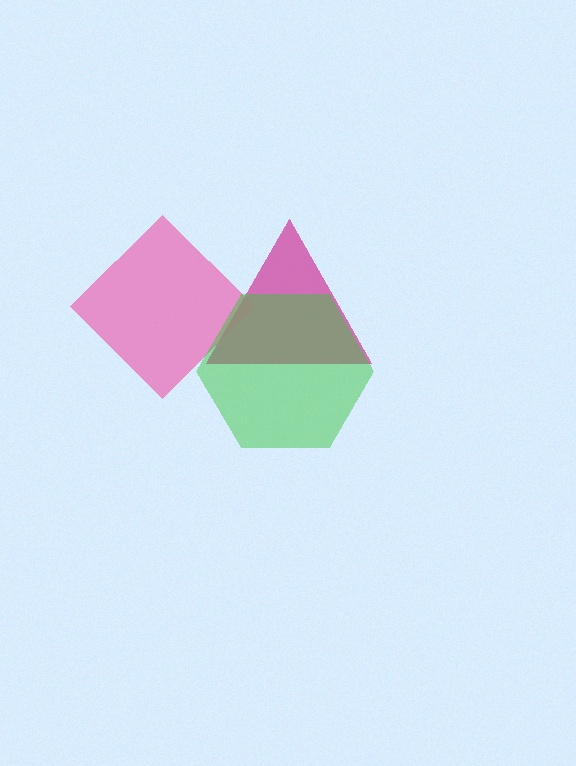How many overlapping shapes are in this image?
There are 3 overlapping shapes in the image.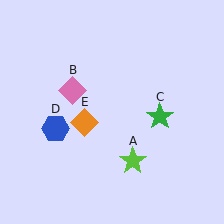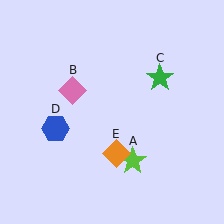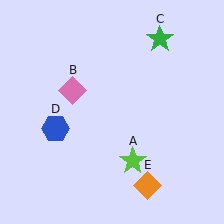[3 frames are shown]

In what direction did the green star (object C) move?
The green star (object C) moved up.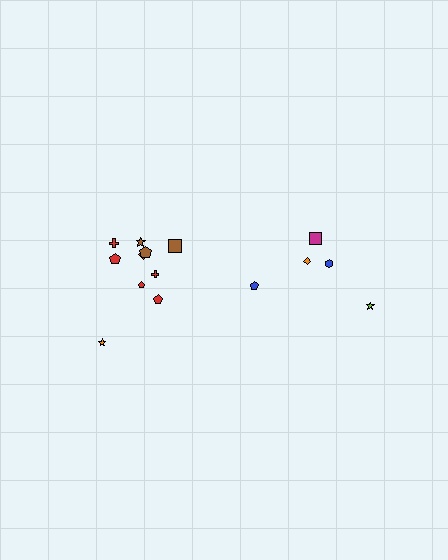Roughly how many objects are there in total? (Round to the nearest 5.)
Roughly 15 objects in total.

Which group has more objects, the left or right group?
The left group.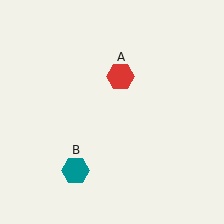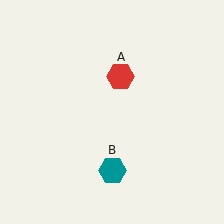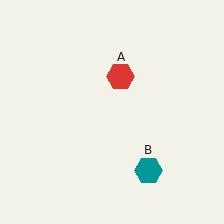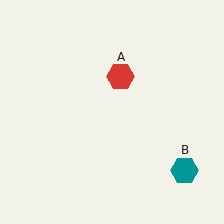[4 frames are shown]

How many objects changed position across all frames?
1 object changed position: teal hexagon (object B).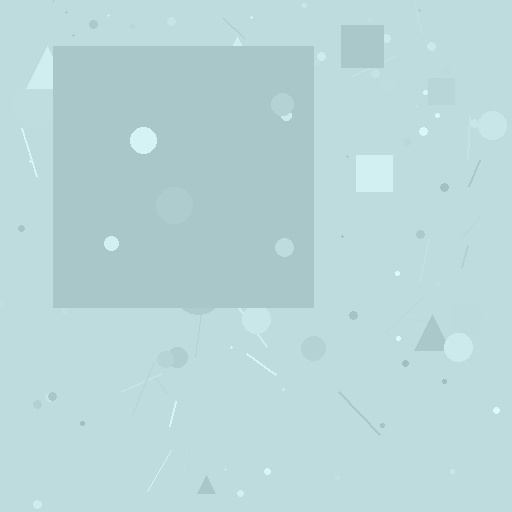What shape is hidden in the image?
A square is hidden in the image.